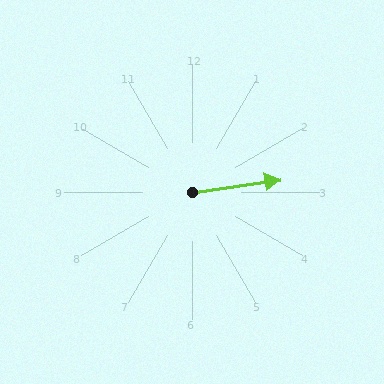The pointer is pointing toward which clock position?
Roughly 3 o'clock.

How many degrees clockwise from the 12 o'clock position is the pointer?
Approximately 82 degrees.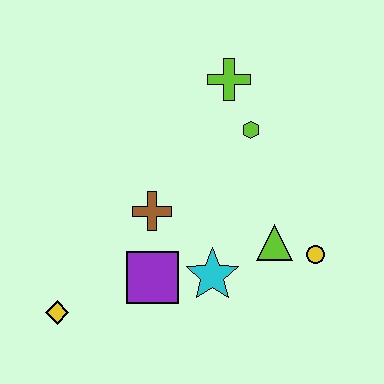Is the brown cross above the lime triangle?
Yes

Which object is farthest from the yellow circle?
The yellow diamond is farthest from the yellow circle.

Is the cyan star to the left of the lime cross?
Yes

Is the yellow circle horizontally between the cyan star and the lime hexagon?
No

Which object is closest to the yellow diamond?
The purple square is closest to the yellow diamond.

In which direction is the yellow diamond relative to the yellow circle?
The yellow diamond is to the left of the yellow circle.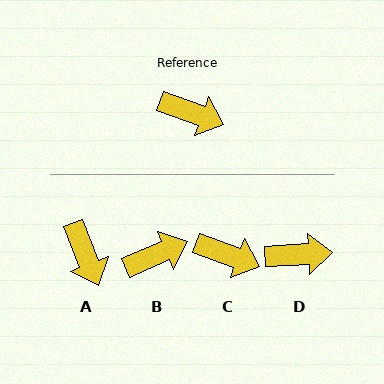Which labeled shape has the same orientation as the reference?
C.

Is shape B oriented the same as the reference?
No, it is off by about 43 degrees.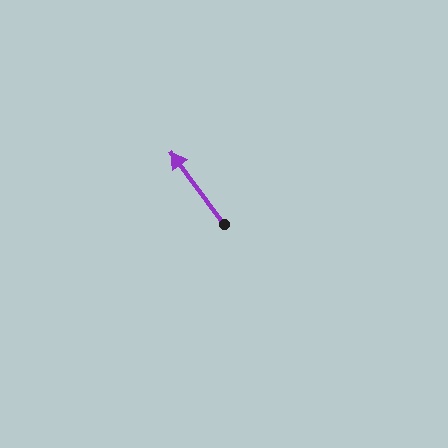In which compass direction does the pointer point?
Northwest.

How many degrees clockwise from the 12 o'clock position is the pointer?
Approximately 323 degrees.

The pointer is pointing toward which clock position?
Roughly 11 o'clock.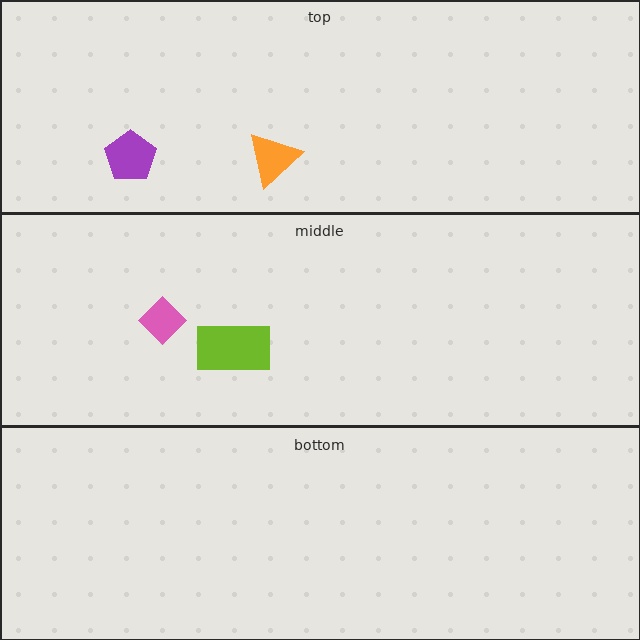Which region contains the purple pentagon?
The top region.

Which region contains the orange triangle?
The top region.